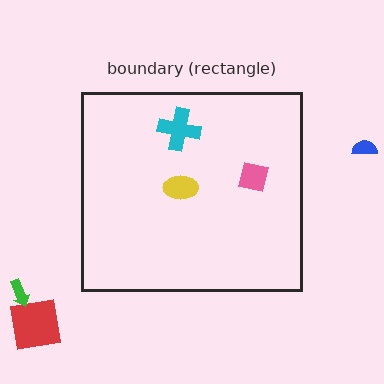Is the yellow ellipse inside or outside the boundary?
Inside.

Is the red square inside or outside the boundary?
Outside.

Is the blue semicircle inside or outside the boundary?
Outside.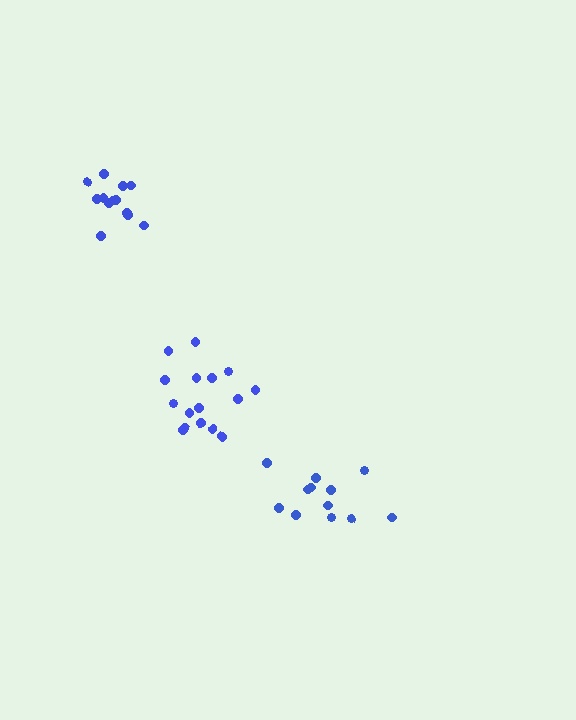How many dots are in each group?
Group 1: 16 dots, Group 2: 13 dots, Group 3: 13 dots (42 total).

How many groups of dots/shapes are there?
There are 3 groups.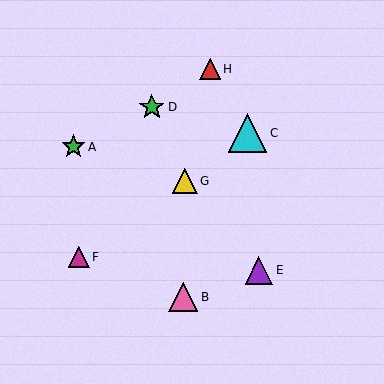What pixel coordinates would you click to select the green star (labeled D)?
Click at (152, 107) to select the green star D.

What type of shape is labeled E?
Shape E is a purple triangle.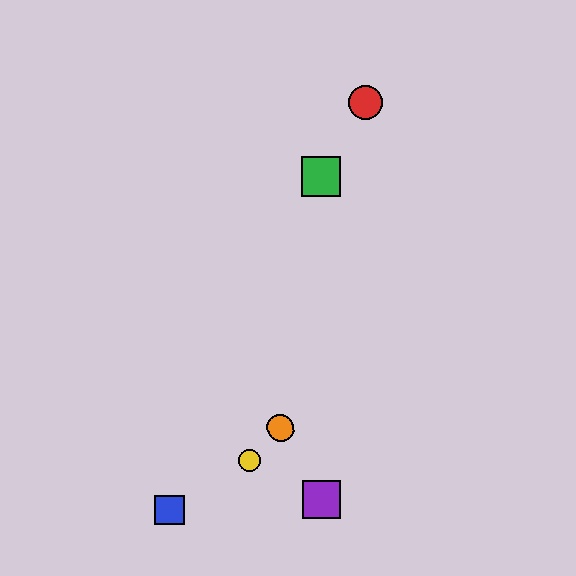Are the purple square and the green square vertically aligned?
Yes, both are at x≈322.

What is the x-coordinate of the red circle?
The red circle is at x≈366.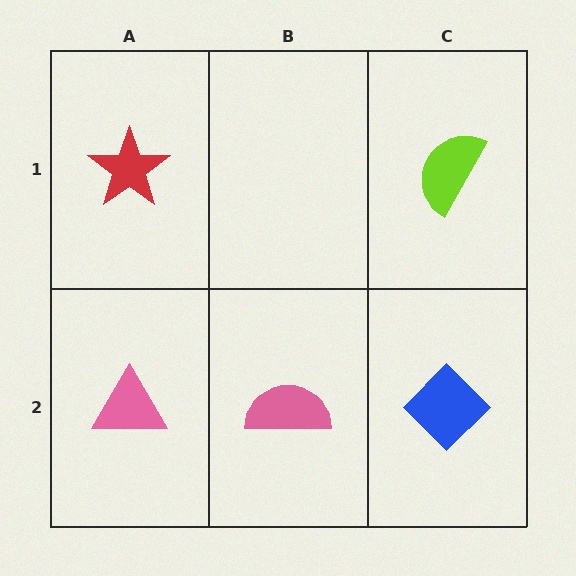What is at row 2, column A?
A pink triangle.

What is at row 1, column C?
A lime semicircle.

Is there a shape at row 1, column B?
No, that cell is empty.